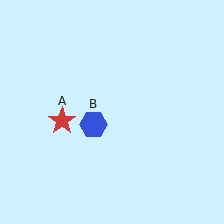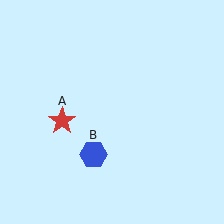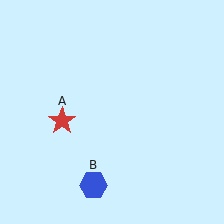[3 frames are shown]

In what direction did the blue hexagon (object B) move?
The blue hexagon (object B) moved down.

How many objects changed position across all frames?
1 object changed position: blue hexagon (object B).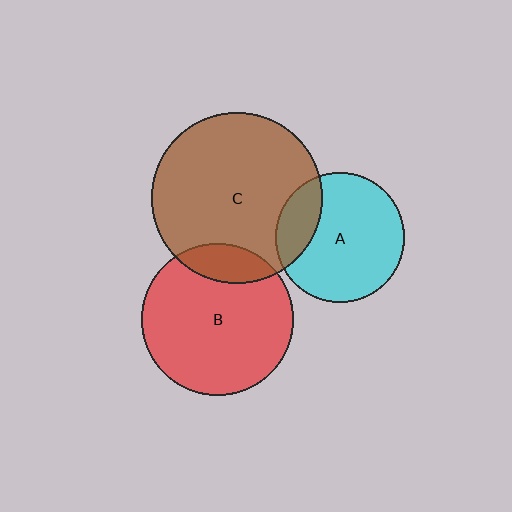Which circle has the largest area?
Circle C (brown).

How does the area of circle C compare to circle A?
Approximately 1.7 times.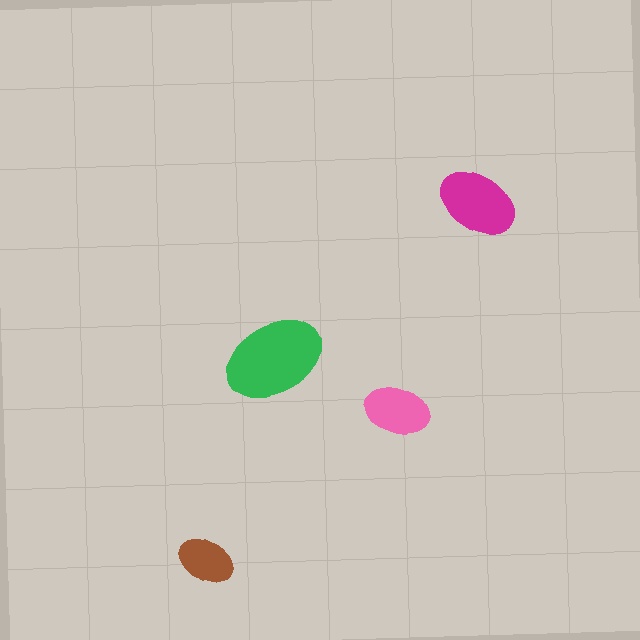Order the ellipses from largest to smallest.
the green one, the magenta one, the pink one, the brown one.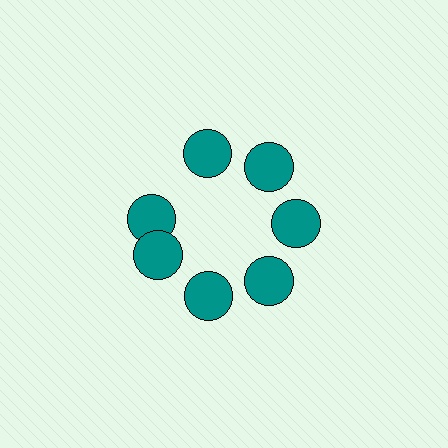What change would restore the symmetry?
The symmetry would be restored by rotating it back into even spacing with its neighbors so that all 7 circles sit at equal angles and equal distance from the center.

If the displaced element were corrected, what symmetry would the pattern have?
It would have 7-fold rotational symmetry — the pattern would map onto itself every 51 degrees.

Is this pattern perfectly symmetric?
No. The 7 teal circles are arranged in a ring, but one element near the 10 o'clock position is rotated out of alignment along the ring, breaking the 7-fold rotational symmetry.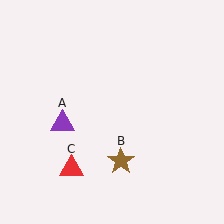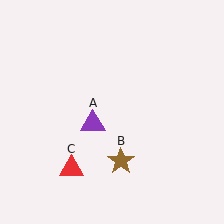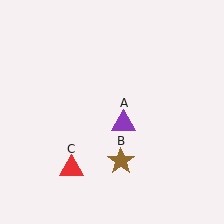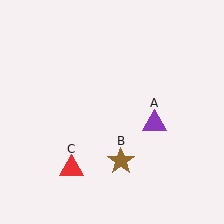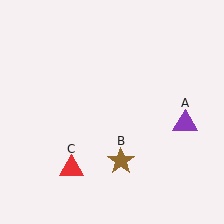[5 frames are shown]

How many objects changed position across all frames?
1 object changed position: purple triangle (object A).